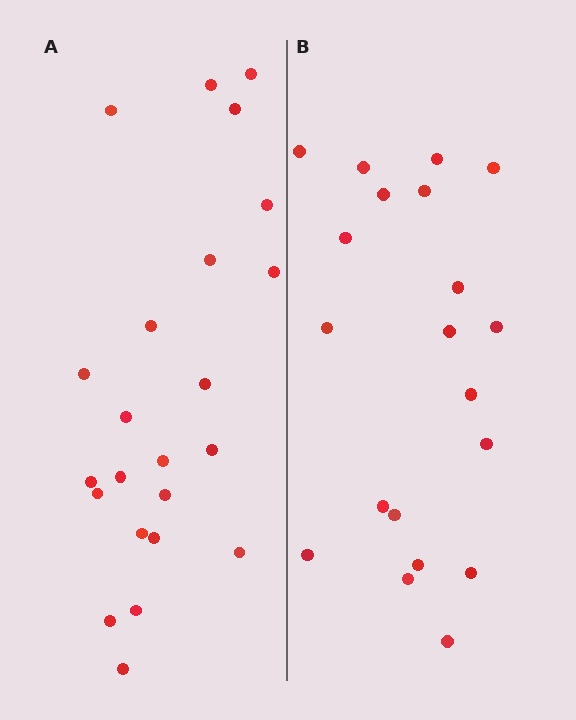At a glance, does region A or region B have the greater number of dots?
Region A (the left region) has more dots.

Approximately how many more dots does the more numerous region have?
Region A has just a few more — roughly 2 or 3 more dots than region B.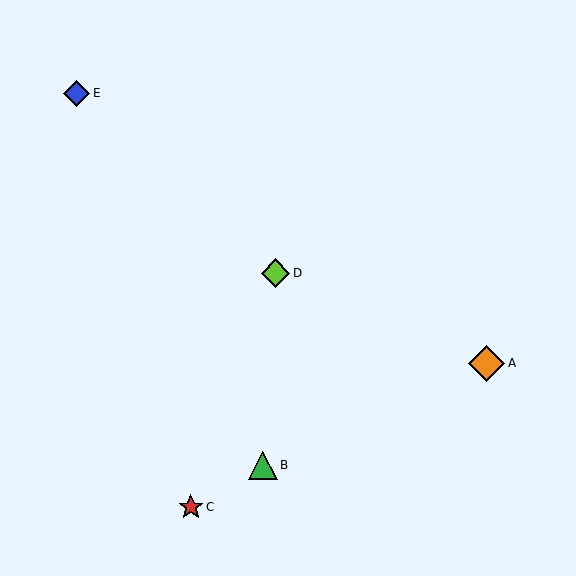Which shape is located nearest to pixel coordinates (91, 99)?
The blue diamond (labeled E) at (77, 93) is nearest to that location.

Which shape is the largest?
The orange diamond (labeled A) is the largest.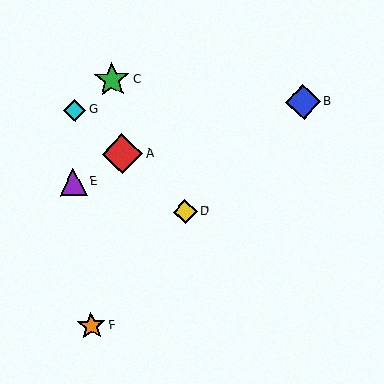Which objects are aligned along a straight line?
Objects A, D, G are aligned along a straight line.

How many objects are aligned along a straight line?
3 objects (A, D, G) are aligned along a straight line.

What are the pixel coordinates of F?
Object F is at (91, 326).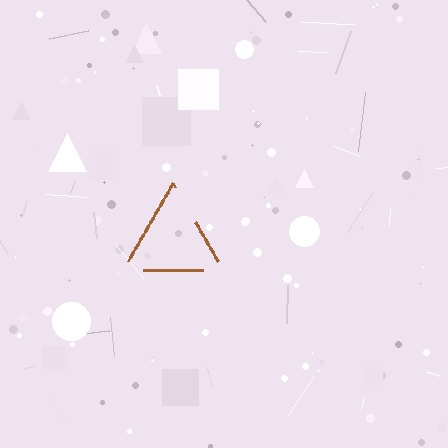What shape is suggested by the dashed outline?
The dashed outline suggests a triangle.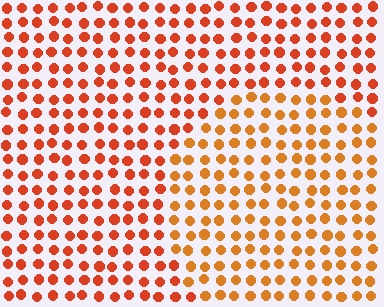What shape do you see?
I see a circle.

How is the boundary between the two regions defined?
The boundary is defined purely by a slight shift in hue (about 21 degrees). Spacing, size, and orientation are identical on both sides.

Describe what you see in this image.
The image is filled with small red elements in a uniform arrangement. A circle-shaped region is visible where the elements are tinted to a slightly different hue, forming a subtle color boundary.